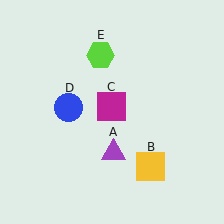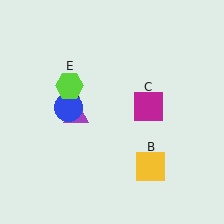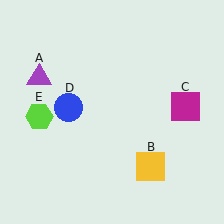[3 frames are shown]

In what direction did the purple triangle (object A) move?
The purple triangle (object A) moved up and to the left.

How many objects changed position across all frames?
3 objects changed position: purple triangle (object A), magenta square (object C), lime hexagon (object E).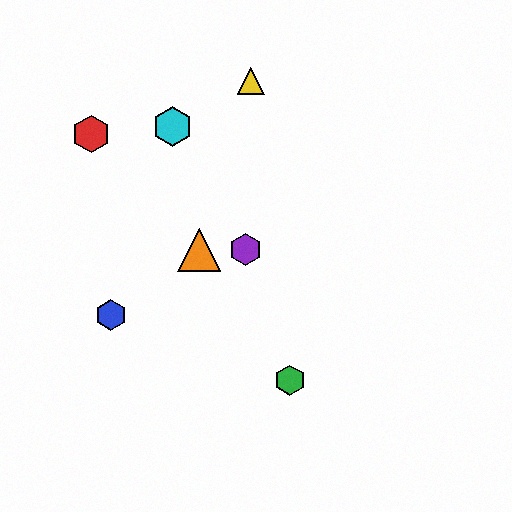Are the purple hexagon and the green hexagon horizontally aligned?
No, the purple hexagon is at y≈250 and the green hexagon is at y≈380.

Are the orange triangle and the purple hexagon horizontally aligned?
Yes, both are at y≈250.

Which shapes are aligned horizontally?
The purple hexagon, the orange triangle are aligned horizontally.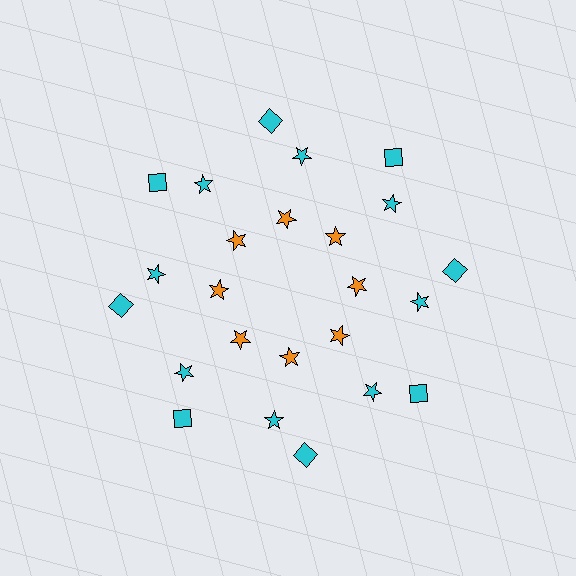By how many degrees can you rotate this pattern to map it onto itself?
The pattern maps onto itself every 45 degrees of rotation.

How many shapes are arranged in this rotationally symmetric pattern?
There are 24 shapes, arranged in 8 groups of 3.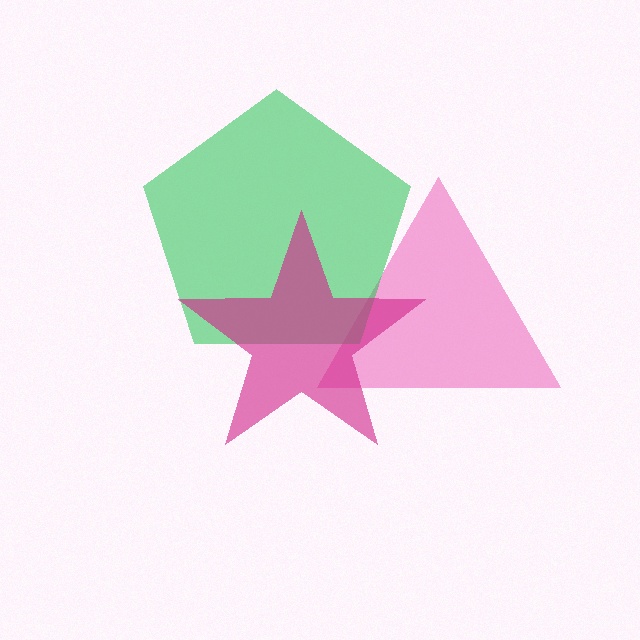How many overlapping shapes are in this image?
There are 3 overlapping shapes in the image.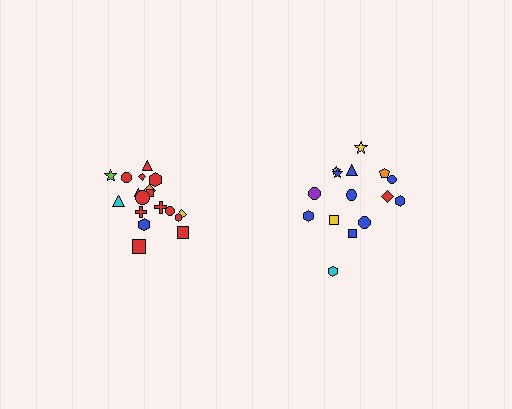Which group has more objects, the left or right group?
The left group.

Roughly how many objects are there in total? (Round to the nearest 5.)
Roughly 35 objects in total.